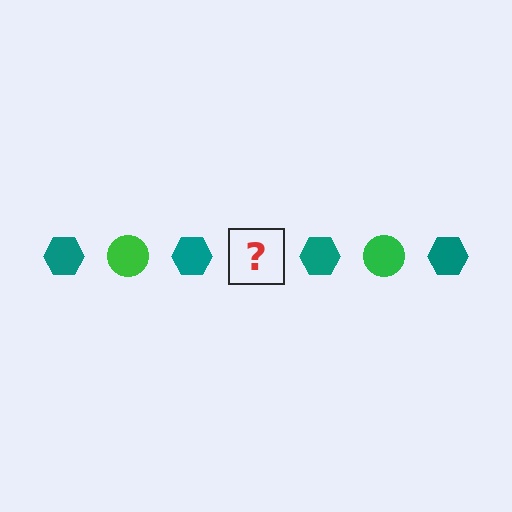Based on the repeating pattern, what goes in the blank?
The blank should be a green circle.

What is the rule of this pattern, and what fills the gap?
The rule is that the pattern alternates between teal hexagon and green circle. The gap should be filled with a green circle.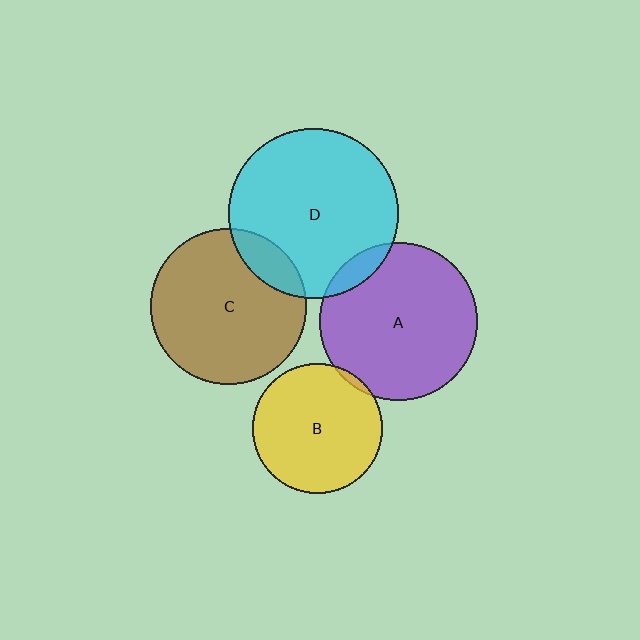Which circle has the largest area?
Circle D (cyan).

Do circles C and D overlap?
Yes.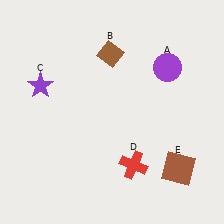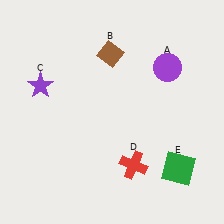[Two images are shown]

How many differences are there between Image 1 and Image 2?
There is 1 difference between the two images.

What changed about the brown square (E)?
In Image 1, E is brown. In Image 2, it changed to green.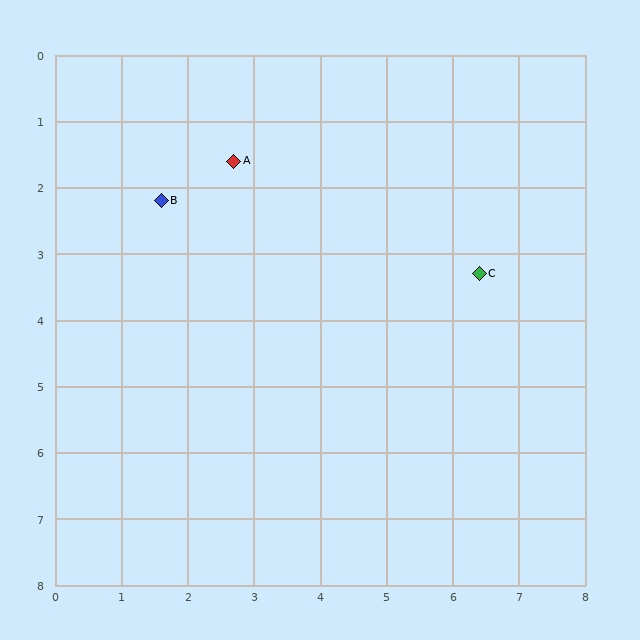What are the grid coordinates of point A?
Point A is at approximately (2.7, 1.6).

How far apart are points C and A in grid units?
Points C and A are about 4.1 grid units apart.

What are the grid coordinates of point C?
Point C is at approximately (6.4, 3.3).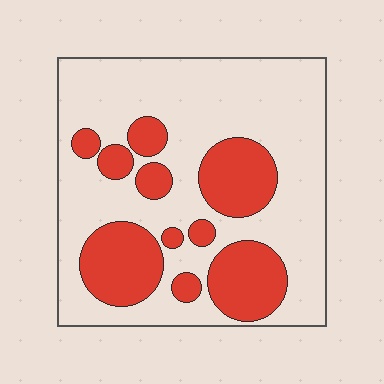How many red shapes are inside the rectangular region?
10.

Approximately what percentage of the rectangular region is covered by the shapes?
Approximately 30%.